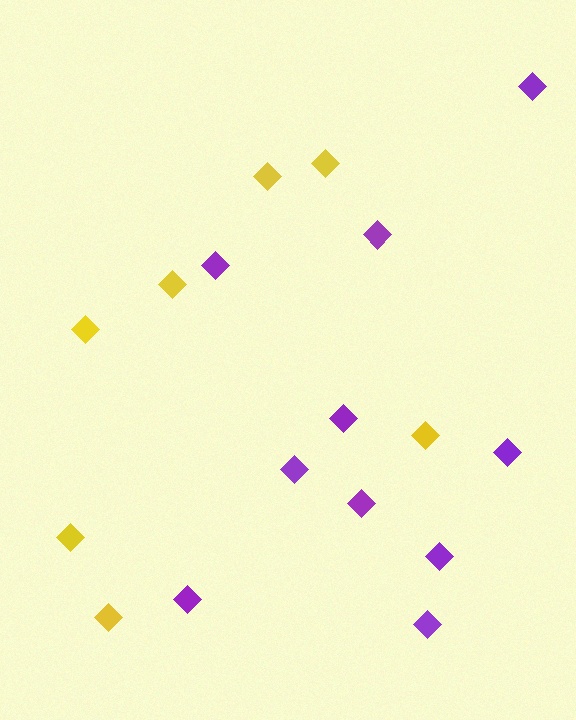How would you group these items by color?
There are 2 groups: one group of yellow diamonds (7) and one group of purple diamonds (10).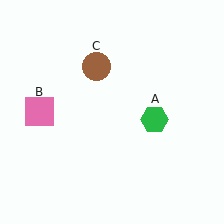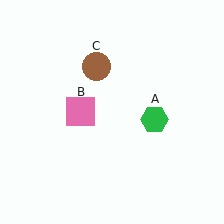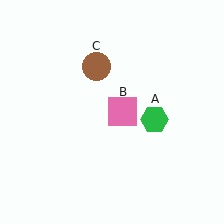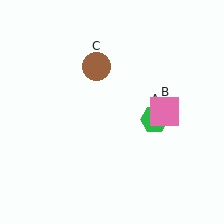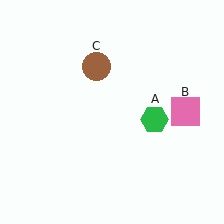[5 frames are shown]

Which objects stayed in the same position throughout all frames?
Green hexagon (object A) and brown circle (object C) remained stationary.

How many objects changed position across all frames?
1 object changed position: pink square (object B).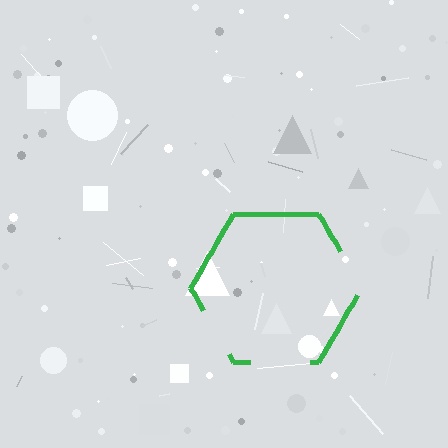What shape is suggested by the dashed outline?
The dashed outline suggests a hexagon.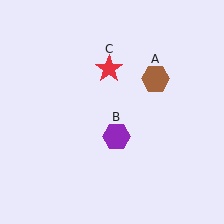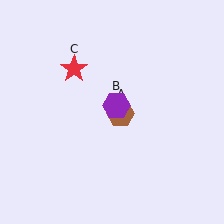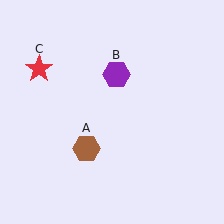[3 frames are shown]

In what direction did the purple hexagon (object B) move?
The purple hexagon (object B) moved up.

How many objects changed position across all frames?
3 objects changed position: brown hexagon (object A), purple hexagon (object B), red star (object C).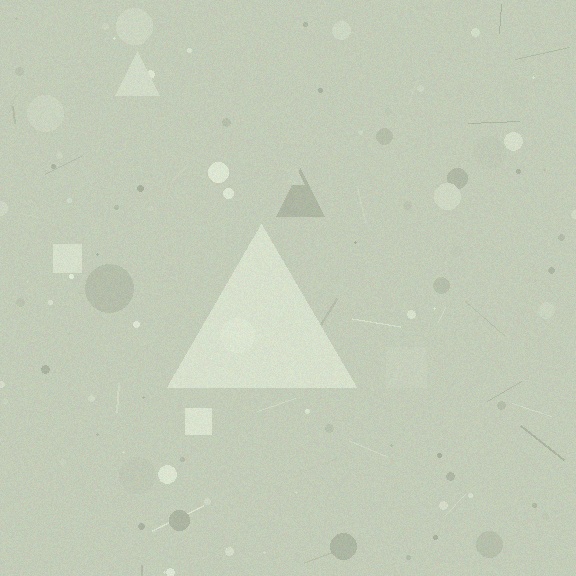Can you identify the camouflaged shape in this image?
The camouflaged shape is a triangle.